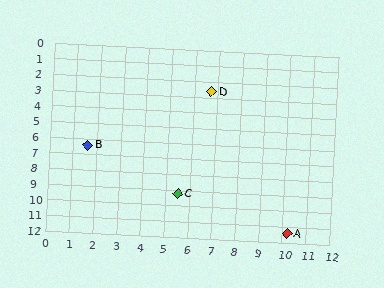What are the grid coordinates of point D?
Point D is at approximately (6.7, 2.6).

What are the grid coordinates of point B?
Point B is at approximately (1.6, 6.4).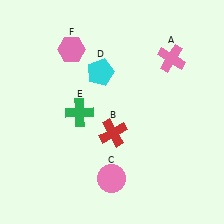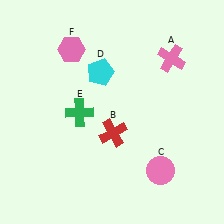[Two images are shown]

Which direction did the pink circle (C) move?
The pink circle (C) moved right.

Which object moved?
The pink circle (C) moved right.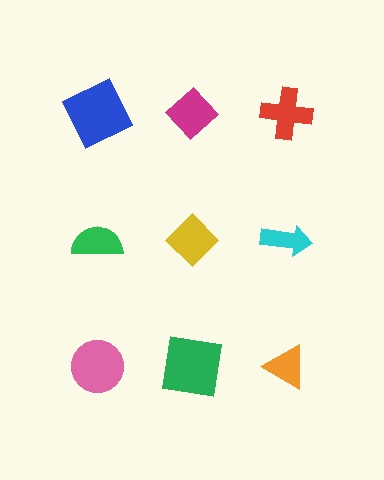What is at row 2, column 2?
A yellow diamond.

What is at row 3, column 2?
A green square.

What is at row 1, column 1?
A blue square.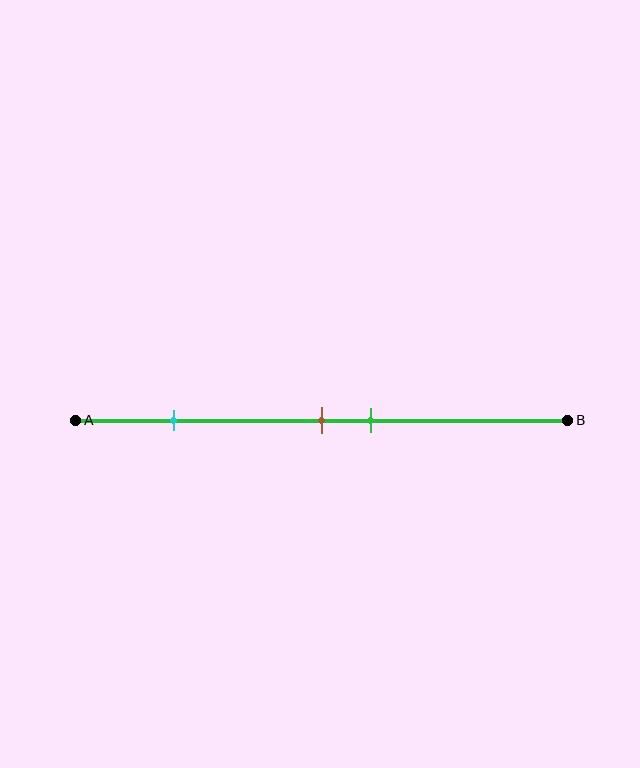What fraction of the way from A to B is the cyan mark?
The cyan mark is approximately 20% (0.2) of the way from A to B.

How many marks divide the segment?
There are 3 marks dividing the segment.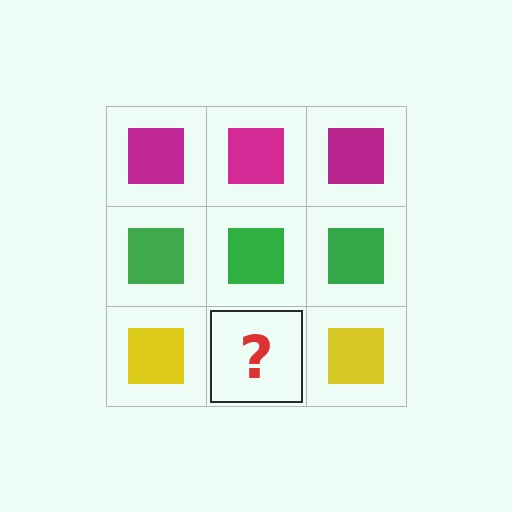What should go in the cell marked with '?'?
The missing cell should contain a yellow square.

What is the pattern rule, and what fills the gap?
The rule is that each row has a consistent color. The gap should be filled with a yellow square.